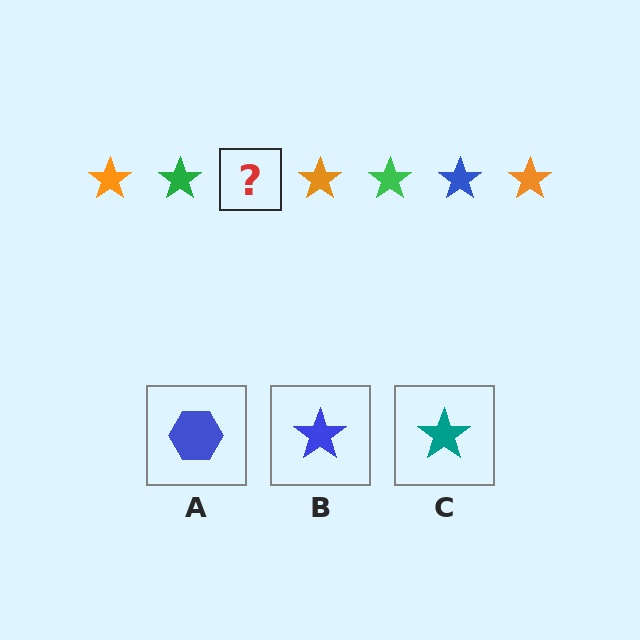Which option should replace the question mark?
Option B.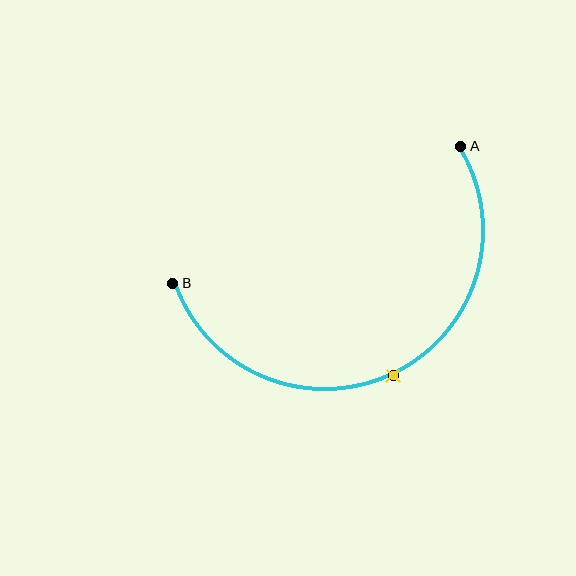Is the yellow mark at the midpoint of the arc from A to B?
Yes. The yellow mark lies on the arc at equal arc-length from both A and B — it is the arc midpoint.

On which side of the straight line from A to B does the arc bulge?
The arc bulges below the straight line connecting A and B.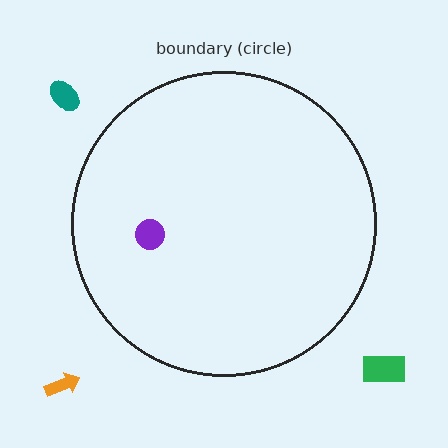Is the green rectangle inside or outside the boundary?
Outside.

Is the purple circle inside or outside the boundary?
Inside.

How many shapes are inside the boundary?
1 inside, 3 outside.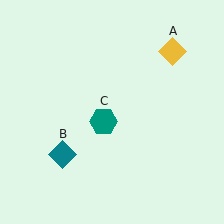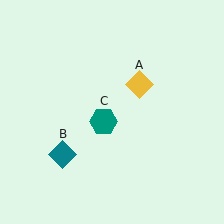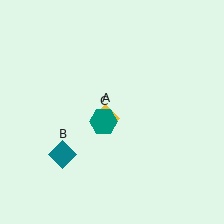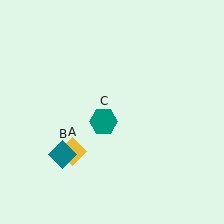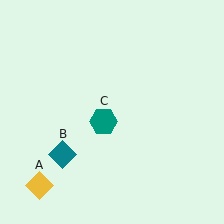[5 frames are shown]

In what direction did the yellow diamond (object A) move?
The yellow diamond (object A) moved down and to the left.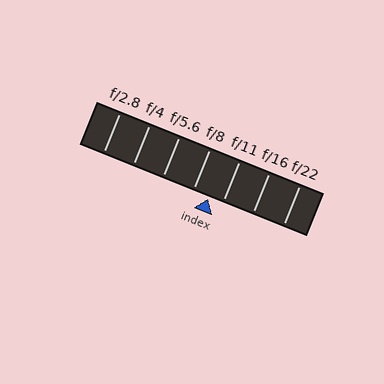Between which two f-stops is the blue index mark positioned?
The index mark is between f/8 and f/11.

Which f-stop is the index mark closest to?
The index mark is closest to f/11.